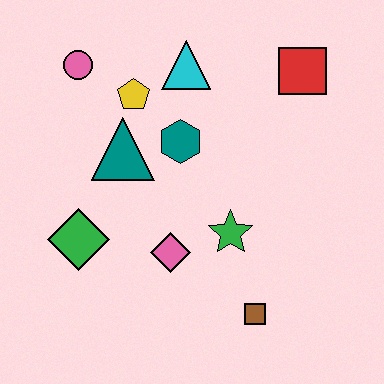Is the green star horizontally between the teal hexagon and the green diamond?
No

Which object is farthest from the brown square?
The pink circle is farthest from the brown square.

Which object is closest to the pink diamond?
The green star is closest to the pink diamond.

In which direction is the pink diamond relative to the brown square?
The pink diamond is to the left of the brown square.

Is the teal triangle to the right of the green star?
No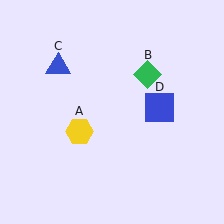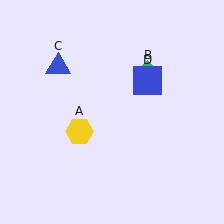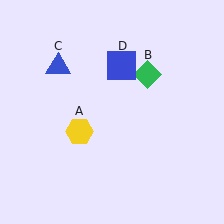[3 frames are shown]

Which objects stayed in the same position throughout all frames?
Yellow hexagon (object A) and green diamond (object B) and blue triangle (object C) remained stationary.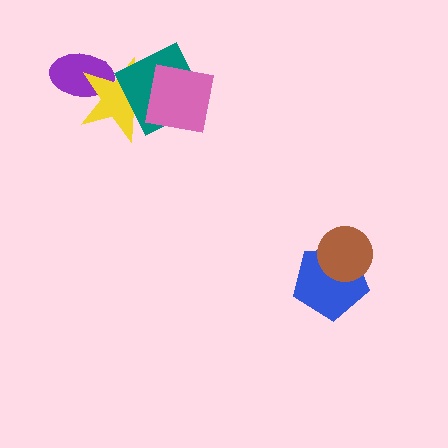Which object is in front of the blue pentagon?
The brown circle is in front of the blue pentagon.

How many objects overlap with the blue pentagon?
1 object overlaps with the blue pentagon.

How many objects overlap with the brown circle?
1 object overlaps with the brown circle.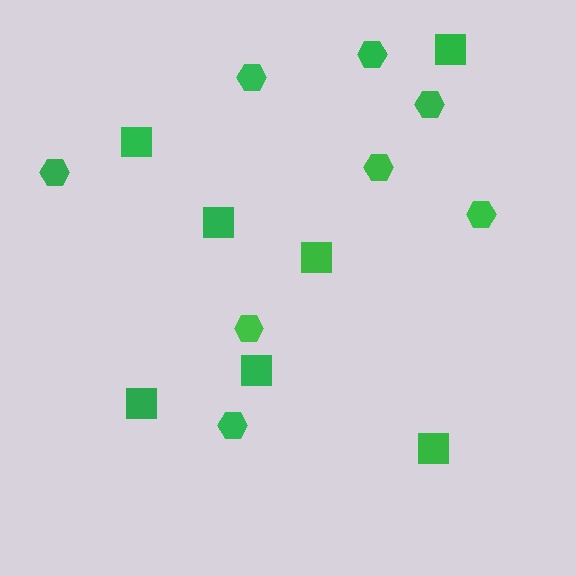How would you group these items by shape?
There are 2 groups: one group of hexagons (8) and one group of squares (7).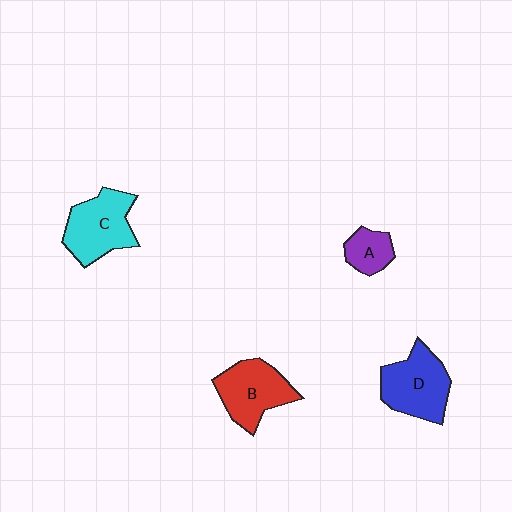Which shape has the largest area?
Shape D (blue).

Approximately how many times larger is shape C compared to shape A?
Approximately 2.2 times.